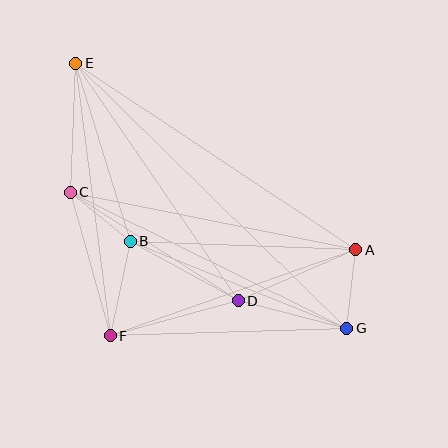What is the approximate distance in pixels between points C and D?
The distance between C and D is approximately 200 pixels.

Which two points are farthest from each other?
Points E and G are farthest from each other.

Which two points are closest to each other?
Points B and C are closest to each other.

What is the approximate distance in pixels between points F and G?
The distance between F and G is approximately 237 pixels.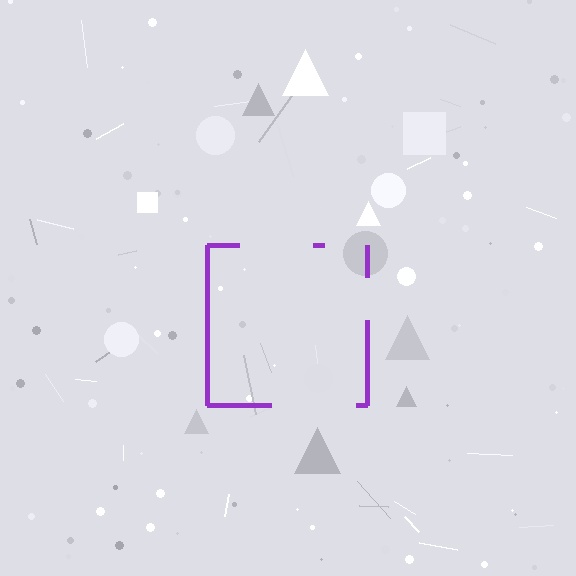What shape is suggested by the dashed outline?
The dashed outline suggests a square.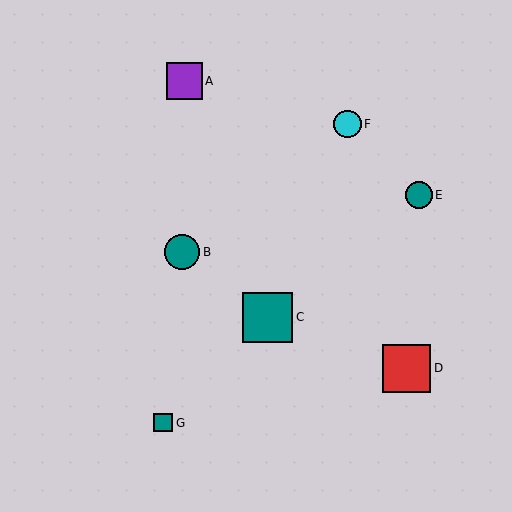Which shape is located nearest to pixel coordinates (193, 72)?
The purple square (labeled A) at (184, 81) is nearest to that location.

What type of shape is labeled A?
Shape A is a purple square.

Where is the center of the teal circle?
The center of the teal circle is at (419, 195).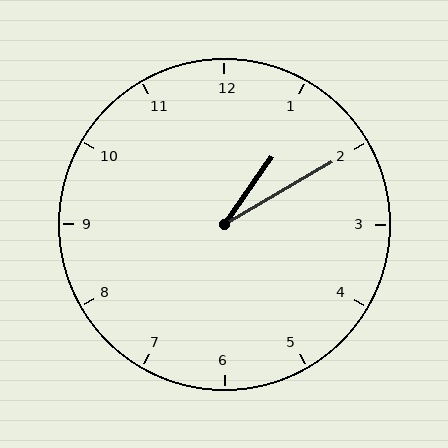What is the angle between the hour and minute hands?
Approximately 25 degrees.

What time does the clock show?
1:10.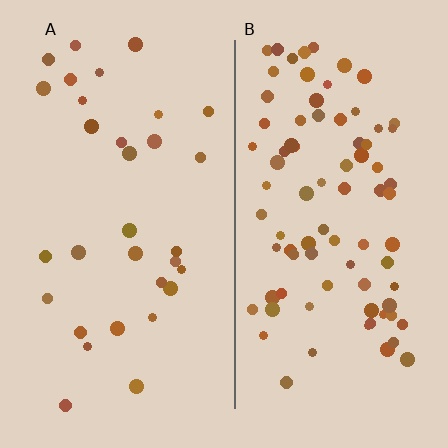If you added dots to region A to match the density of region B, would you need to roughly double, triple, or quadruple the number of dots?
Approximately triple.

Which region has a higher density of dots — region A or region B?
B (the right).